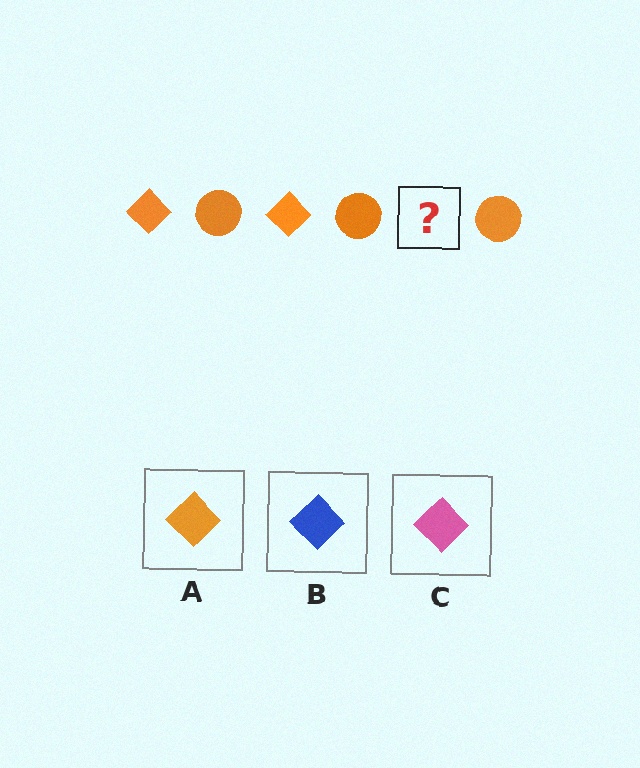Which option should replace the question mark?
Option A.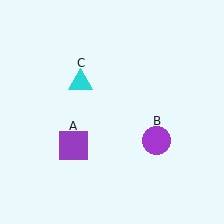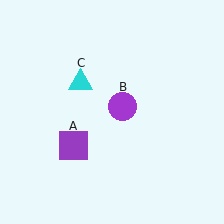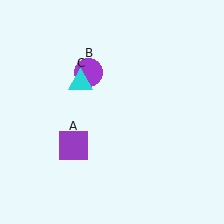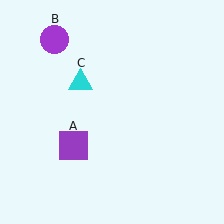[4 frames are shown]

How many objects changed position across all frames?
1 object changed position: purple circle (object B).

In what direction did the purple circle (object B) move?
The purple circle (object B) moved up and to the left.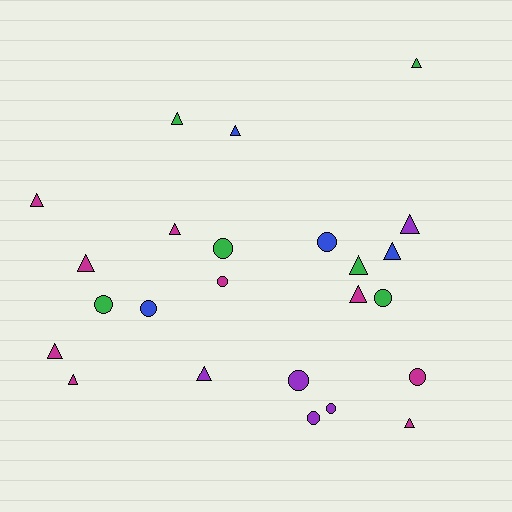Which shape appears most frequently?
Triangle, with 14 objects.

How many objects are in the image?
There are 24 objects.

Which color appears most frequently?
Magenta, with 9 objects.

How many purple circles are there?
There are 3 purple circles.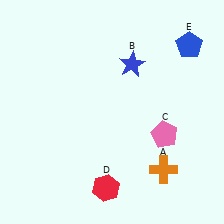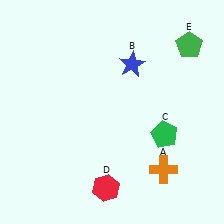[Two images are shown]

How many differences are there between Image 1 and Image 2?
There are 2 differences between the two images.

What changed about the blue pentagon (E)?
In Image 1, E is blue. In Image 2, it changed to green.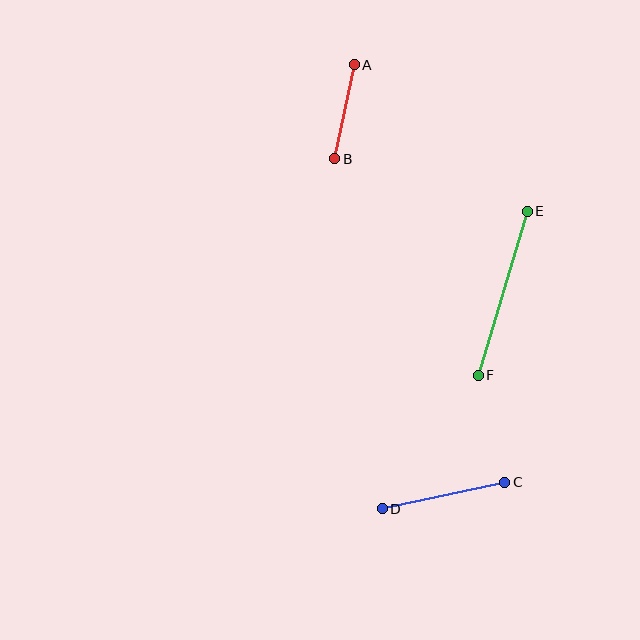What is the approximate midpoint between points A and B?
The midpoint is at approximately (345, 112) pixels.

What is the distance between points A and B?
The distance is approximately 96 pixels.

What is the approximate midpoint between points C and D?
The midpoint is at approximately (443, 496) pixels.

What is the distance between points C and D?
The distance is approximately 125 pixels.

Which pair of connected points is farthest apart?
Points E and F are farthest apart.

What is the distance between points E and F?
The distance is approximately 171 pixels.